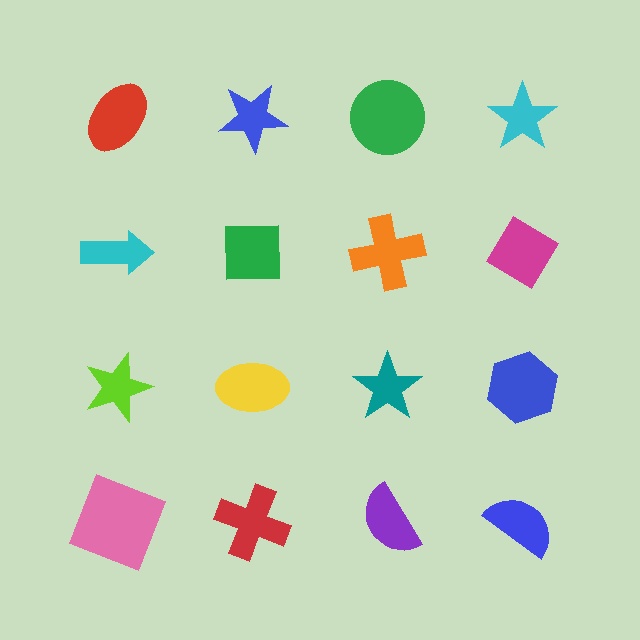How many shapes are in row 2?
4 shapes.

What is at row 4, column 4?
A blue semicircle.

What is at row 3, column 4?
A blue hexagon.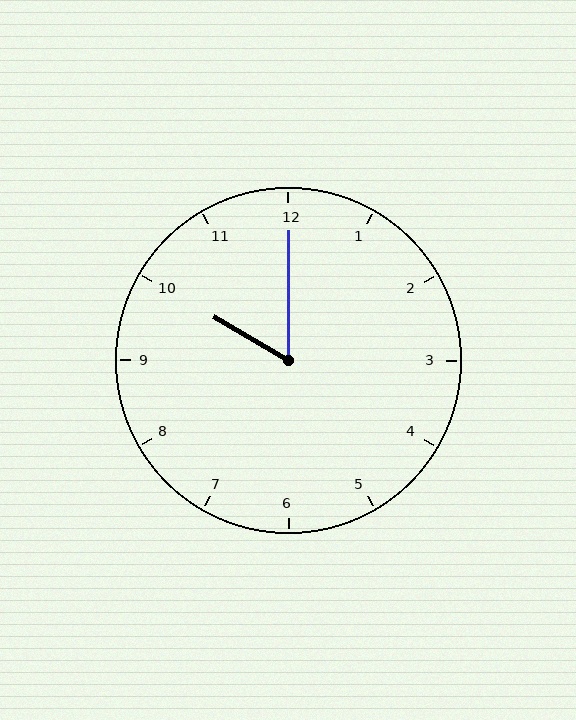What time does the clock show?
10:00.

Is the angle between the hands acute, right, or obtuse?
It is acute.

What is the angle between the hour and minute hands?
Approximately 60 degrees.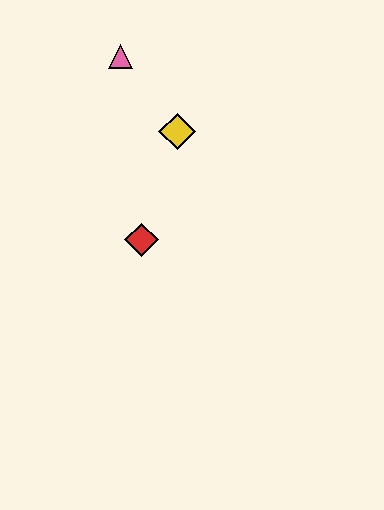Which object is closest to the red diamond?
The yellow diamond is closest to the red diamond.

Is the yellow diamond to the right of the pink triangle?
Yes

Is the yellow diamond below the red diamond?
No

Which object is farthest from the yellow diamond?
The red diamond is farthest from the yellow diamond.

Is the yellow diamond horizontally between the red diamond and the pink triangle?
No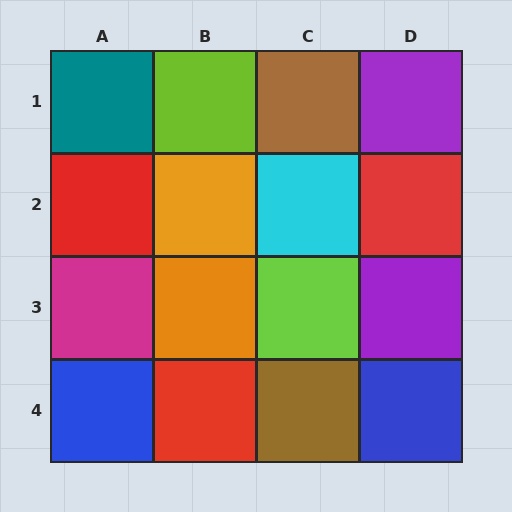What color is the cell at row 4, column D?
Blue.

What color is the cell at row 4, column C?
Brown.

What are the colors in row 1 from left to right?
Teal, lime, brown, purple.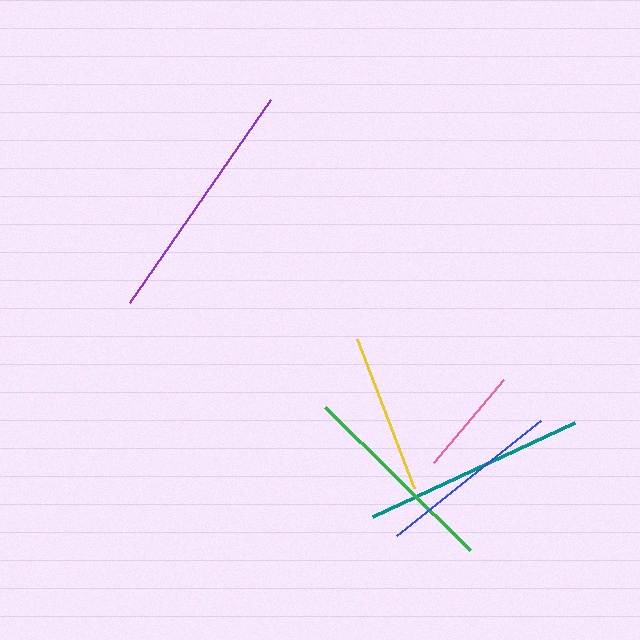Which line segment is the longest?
The purple line is the longest at approximately 247 pixels.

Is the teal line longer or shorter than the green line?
The teal line is longer than the green line.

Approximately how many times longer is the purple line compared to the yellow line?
The purple line is approximately 1.5 times the length of the yellow line.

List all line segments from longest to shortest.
From longest to shortest: purple, teal, green, blue, yellow, pink.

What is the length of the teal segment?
The teal segment is approximately 223 pixels long.